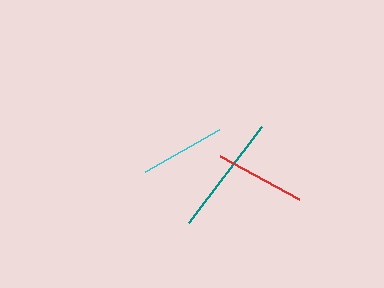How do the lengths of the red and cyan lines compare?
The red and cyan lines are approximately the same length.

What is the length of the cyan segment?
The cyan segment is approximately 86 pixels long.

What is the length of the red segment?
The red segment is approximately 90 pixels long.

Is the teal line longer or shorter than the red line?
The teal line is longer than the red line.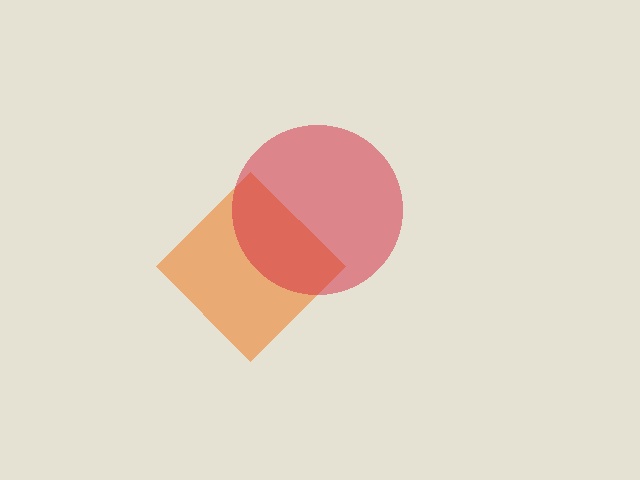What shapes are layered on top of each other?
The layered shapes are: an orange diamond, a red circle.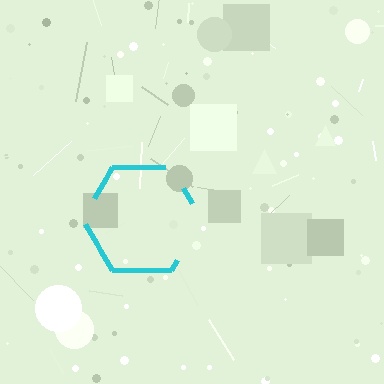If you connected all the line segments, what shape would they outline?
They would outline a hexagon.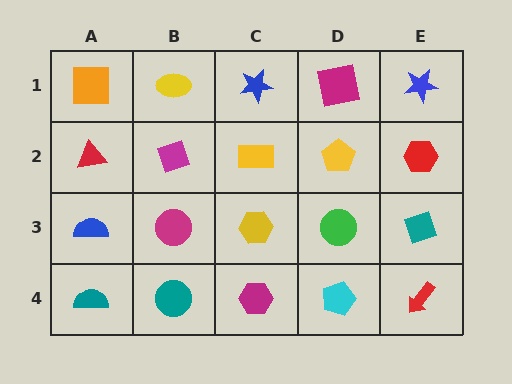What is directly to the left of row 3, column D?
A yellow hexagon.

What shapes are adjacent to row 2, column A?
An orange square (row 1, column A), a blue semicircle (row 3, column A), a magenta diamond (row 2, column B).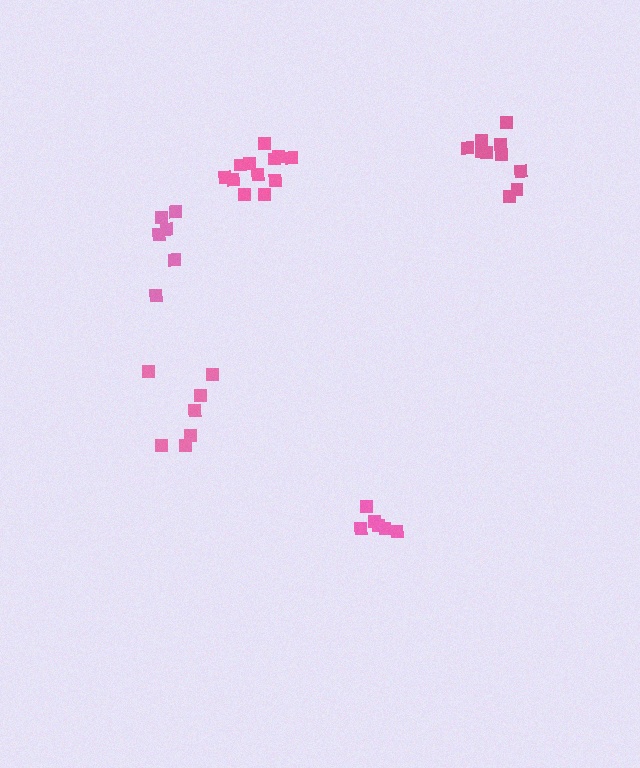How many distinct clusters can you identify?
There are 5 distinct clusters.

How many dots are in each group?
Group 1: 6 dots, Group 2: 12 dots, Group 3: 7 dots, Group 4: 6 dots, Group 5: 10 dots (41 total).